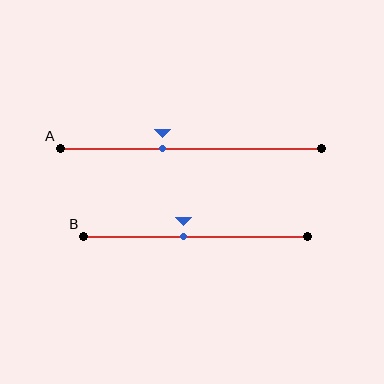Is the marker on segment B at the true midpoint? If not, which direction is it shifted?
No, the marker on segment B is shifted to the left by about 5% of the segment length.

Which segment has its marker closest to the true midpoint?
Segment B has its marker closest to the true midpoint.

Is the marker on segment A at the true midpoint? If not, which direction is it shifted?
No, the marker on segment A is shifted to the left by about 11% of the segment length.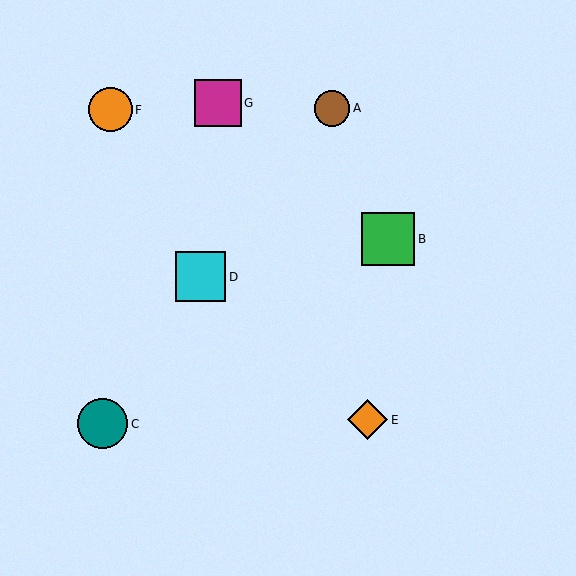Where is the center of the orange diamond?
The center of the orange diamond is at (368, 420).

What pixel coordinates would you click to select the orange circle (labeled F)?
Click at (110, 110) to select the orange circle F.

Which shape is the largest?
The green square (labeled B) is the largest.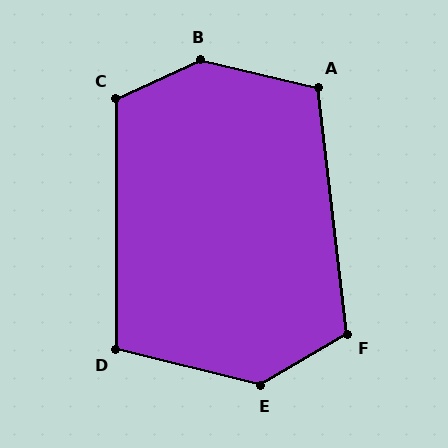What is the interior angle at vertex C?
Approximately 115 degrees (obtuse).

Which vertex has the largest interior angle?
B, at approximately 142 degrees.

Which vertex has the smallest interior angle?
D, at approximately 104 degrees.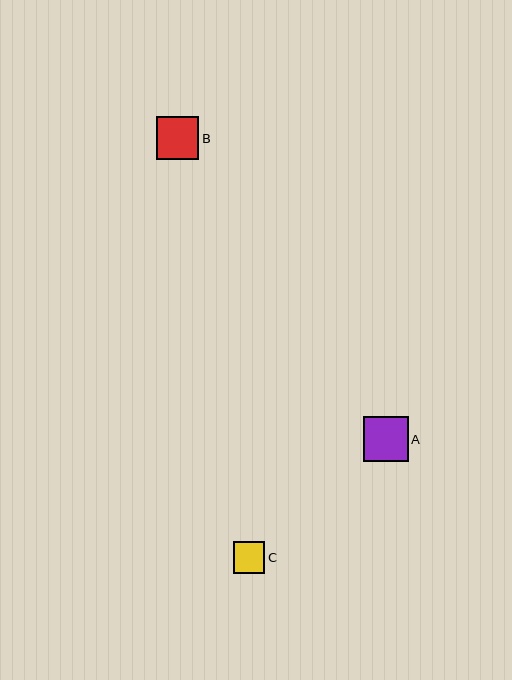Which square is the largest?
Square A is the largest with a size of approximately 45 pixels.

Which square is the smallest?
Square C is the smallest with a size of approximately 32 pixels.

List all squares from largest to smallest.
From largest to smallest: A, B, C.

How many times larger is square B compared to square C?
Square B is approximately 1.3 times the size of square C.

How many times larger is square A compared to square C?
Square A is approximately 1.4 times the size of square C.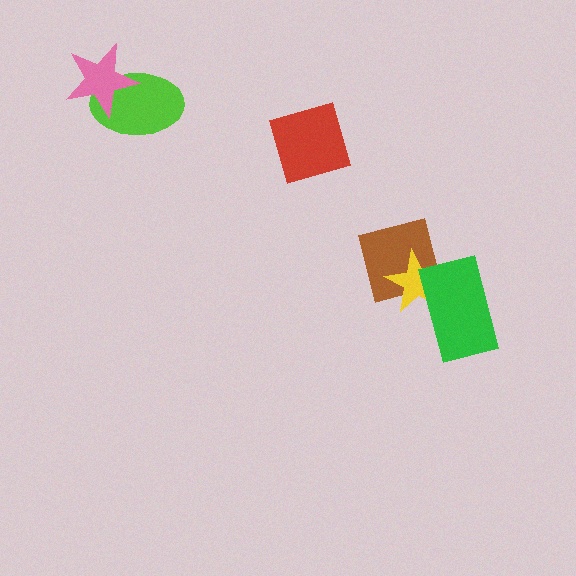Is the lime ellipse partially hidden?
Yes, it is partially covered by another shape.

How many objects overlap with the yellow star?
2 objects overlap with the yellow star.